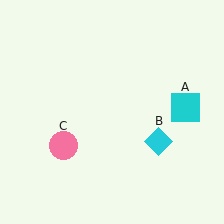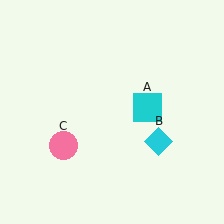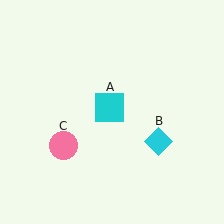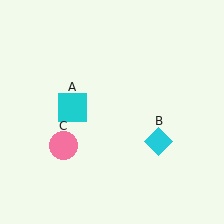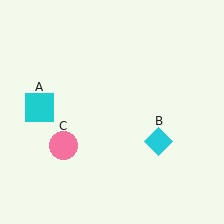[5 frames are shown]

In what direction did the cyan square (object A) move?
The cyan square (object A) moved left.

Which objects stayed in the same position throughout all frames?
Cyan diamond (object B) and pink circle (object C) remained stationary.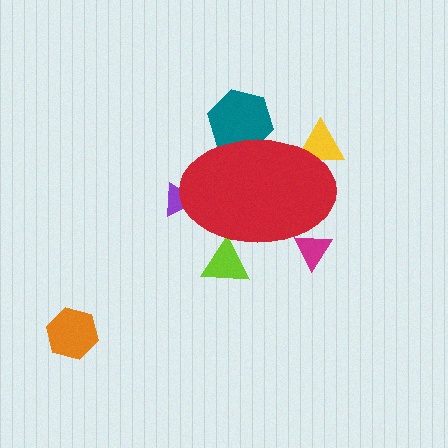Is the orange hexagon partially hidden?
No, the orange hexagon is fully visible.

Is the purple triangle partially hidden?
Yes, the purple triangle is partially hidden behind the red ellipse.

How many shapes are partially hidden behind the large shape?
5 shapes are partially hidden.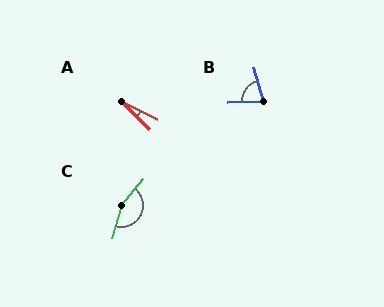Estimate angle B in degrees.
Approximately 75 degrees.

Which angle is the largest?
C, at approximately 155 degrees.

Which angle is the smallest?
A, at approximately 18 degrees.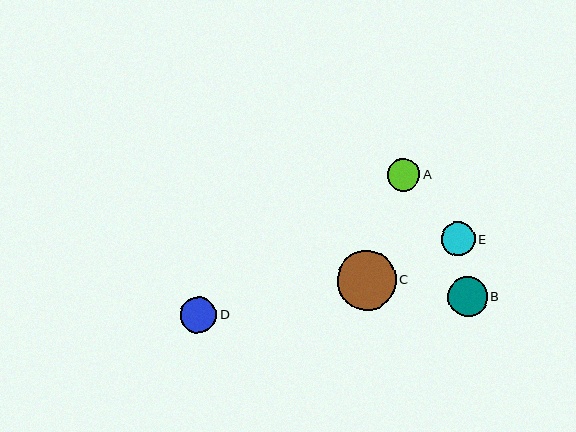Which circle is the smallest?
Circle A is the smallest with a size of approximately 32 pixels.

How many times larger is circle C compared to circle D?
Circle C is approximately 1.6 times the size of circle D.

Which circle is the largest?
Circle C is the largest with a size of approximately 59 pixels.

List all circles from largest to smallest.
From largest to smallest: C, B, D, E, A.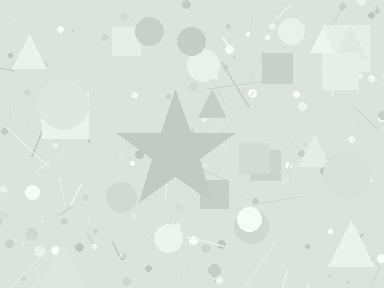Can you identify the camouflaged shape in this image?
The camouflaged shape is a star.